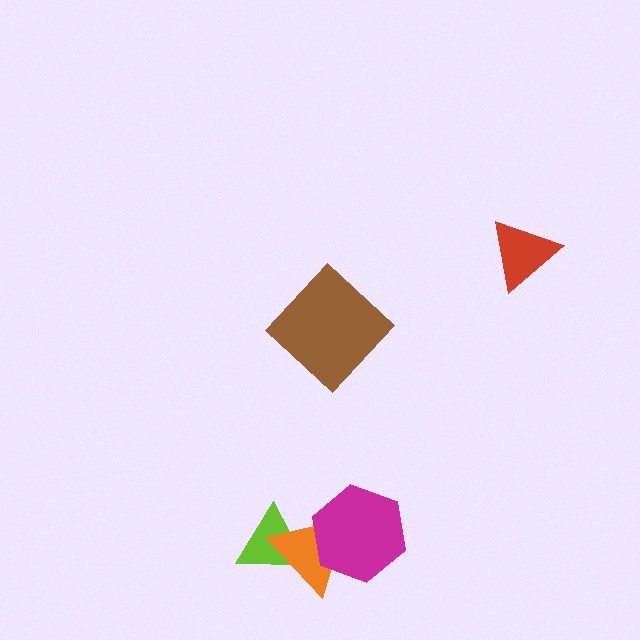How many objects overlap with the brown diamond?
0 objects overlap with the brown diamond.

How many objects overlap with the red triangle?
0 objects overlap with the red triangle.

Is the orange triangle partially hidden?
Yes, it is partially covered by another shape.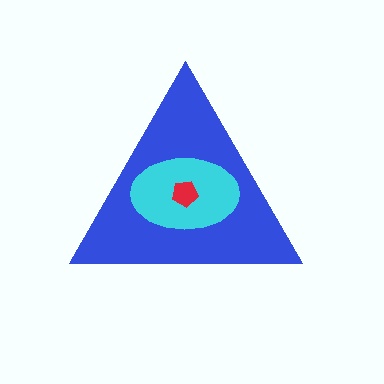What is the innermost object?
The red pentagon.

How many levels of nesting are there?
3.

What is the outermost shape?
The blue triangle.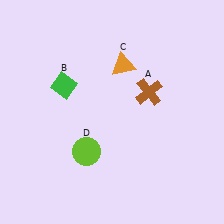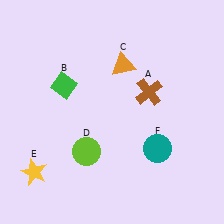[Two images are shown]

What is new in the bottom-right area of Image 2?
A teal circle (F) was added in the bottom-right area of Image 2.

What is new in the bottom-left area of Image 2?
A yellow star (E) was added in the bottom-left area of Image 2.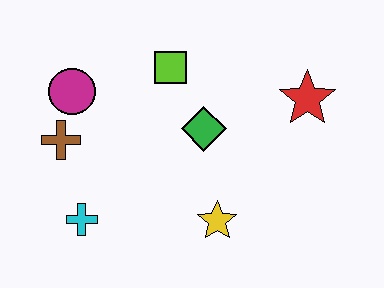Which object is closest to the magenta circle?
The brown cross is closest to the magenta circle.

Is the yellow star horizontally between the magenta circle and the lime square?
No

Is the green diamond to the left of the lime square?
No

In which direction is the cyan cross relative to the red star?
The cyan cross is to the left of the red star.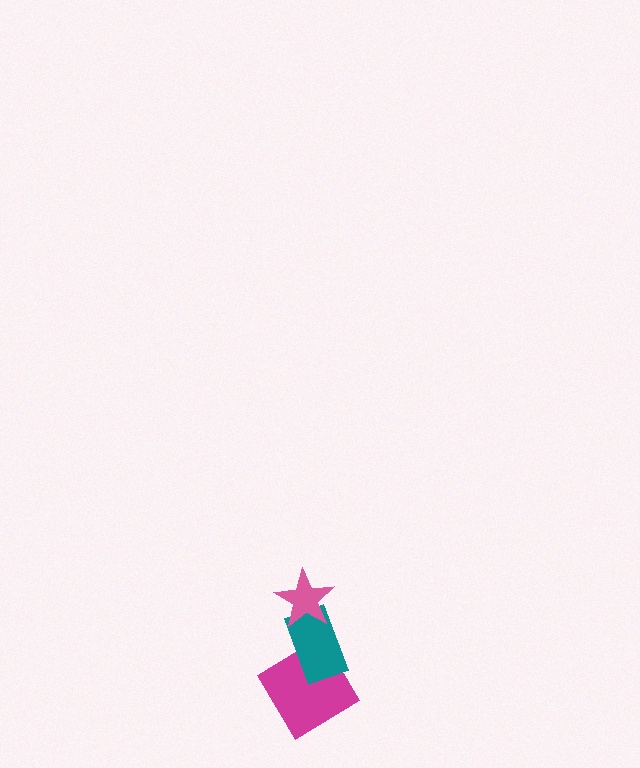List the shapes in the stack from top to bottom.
From top to bottom: the pink star, the teal rectangle, the magenta diamond.